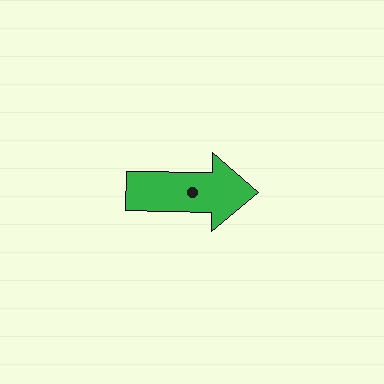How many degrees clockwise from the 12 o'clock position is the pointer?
Approximately 91 degrees.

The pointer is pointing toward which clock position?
Roughly 3 o'clock.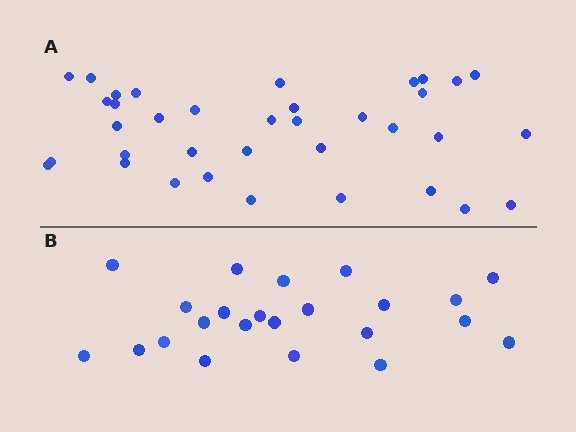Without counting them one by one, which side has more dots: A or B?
Region A (the top region) has more dots.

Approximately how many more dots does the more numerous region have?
Region A has approximately 15 more dots than region B.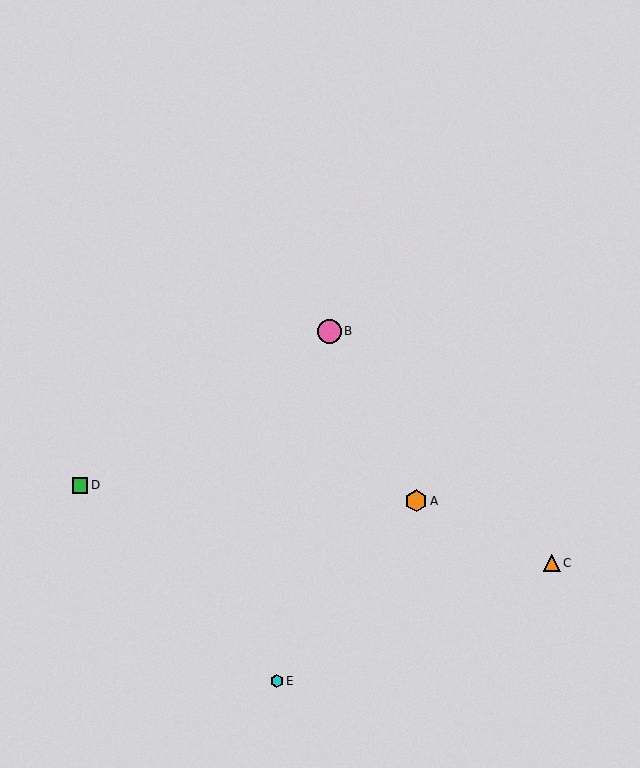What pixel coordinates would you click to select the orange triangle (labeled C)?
Click at (552, 563) to select the orange triangle C.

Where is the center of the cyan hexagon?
The center of the cyan hexagon is at (277, 681).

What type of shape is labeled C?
Shape C is an orange triangle.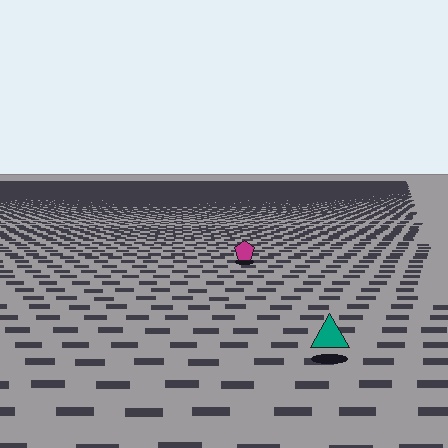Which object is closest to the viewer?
The teal triangle is closest. The texture marks near it are larger and more spread out.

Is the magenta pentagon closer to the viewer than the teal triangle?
No. The teal triangle is closer — you can tell from the texture gradient: the ground texture is coarser near it.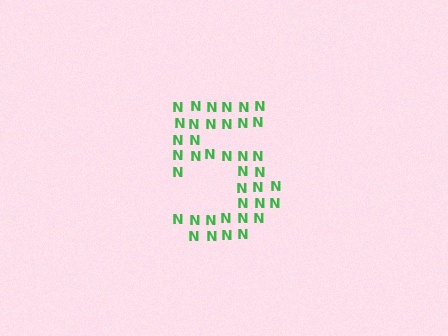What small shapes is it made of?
It is made of small letter N's.